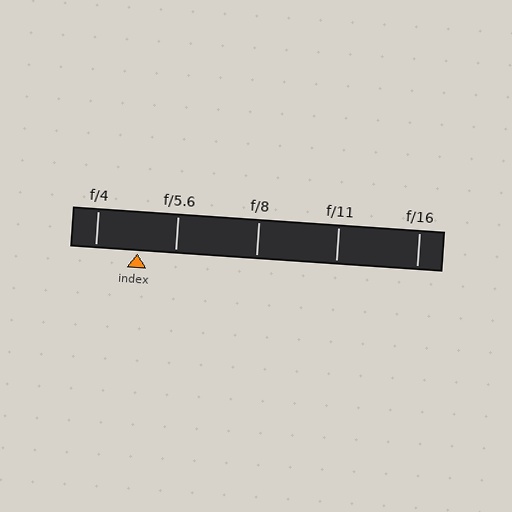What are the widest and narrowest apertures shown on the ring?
The widest aperture shown is f/4 and the narrowest is f/16.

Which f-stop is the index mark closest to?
The index mark is closest to f/5.6.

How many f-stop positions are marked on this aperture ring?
There are 5 f-stop positions marked.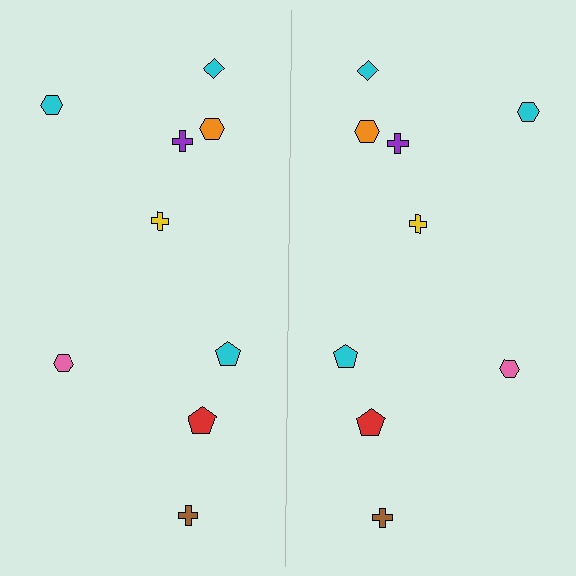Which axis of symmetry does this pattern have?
The pattern has a vertical axis of symmetry running through the center of the image.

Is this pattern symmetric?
Yes, this pattern has bilateral (reflection) symmetry.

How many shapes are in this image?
There are 18 shapes in this image.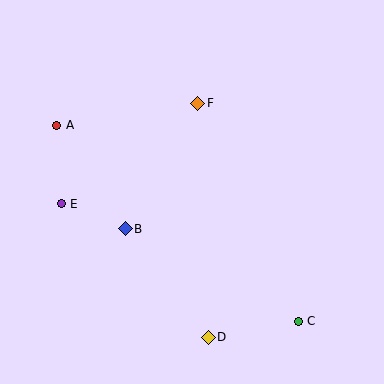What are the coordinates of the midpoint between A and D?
The midpoint between A and D is at (133, 231).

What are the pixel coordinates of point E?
Point E is at (61, 204).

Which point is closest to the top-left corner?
Point A is closest to the top-left corner.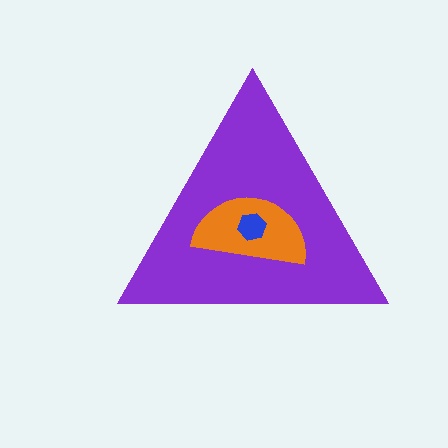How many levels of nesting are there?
3.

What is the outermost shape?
The purple triangle.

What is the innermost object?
The blue hexagon.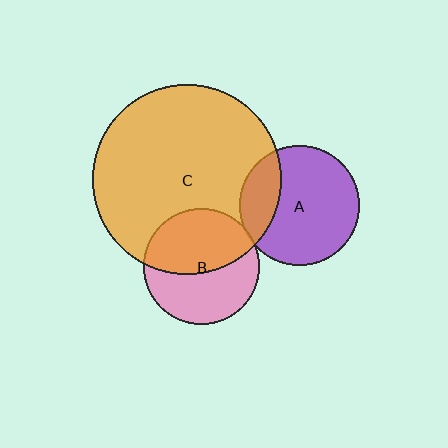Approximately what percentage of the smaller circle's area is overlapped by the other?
Approximately 25%.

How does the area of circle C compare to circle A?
Approximately 2.5 times.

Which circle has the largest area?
Circle C (orange).